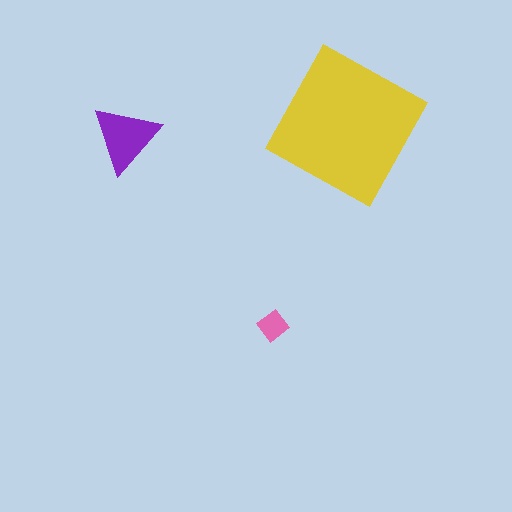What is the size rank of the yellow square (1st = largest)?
1st.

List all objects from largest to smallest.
The yellow square, the purple triangle, the pink diamond.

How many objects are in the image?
There are 3 objects in the image.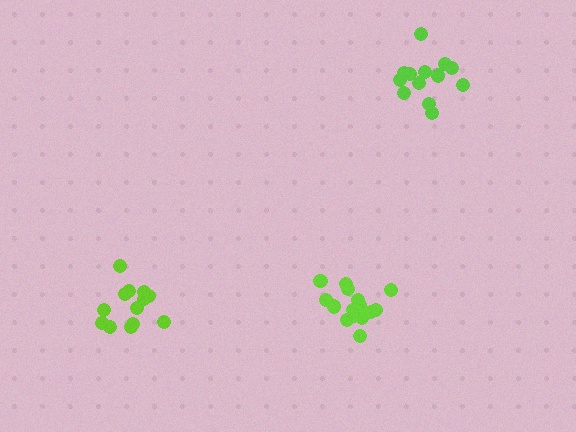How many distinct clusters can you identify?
There are 3 distinct clusters.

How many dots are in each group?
Group 1: 13 dots, Group 2: 15 dots, Group 3: 14 dots (42 total).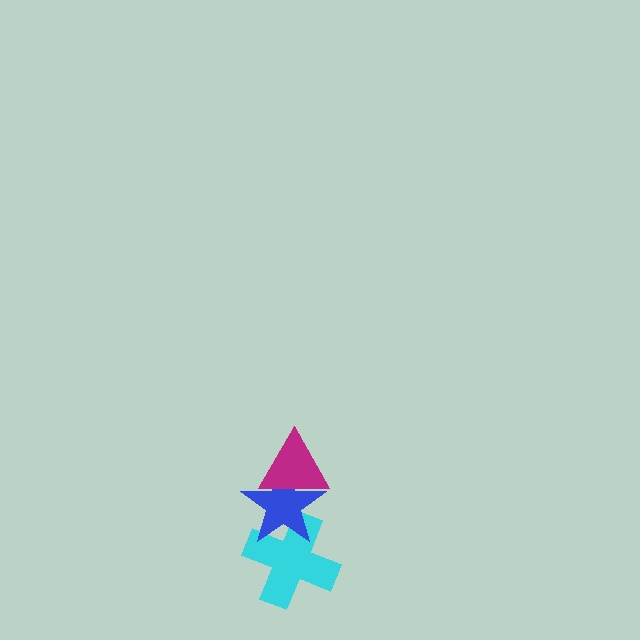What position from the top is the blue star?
The blue star is 2nd from the top.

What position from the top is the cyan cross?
The cyan cross is 3rd from the top.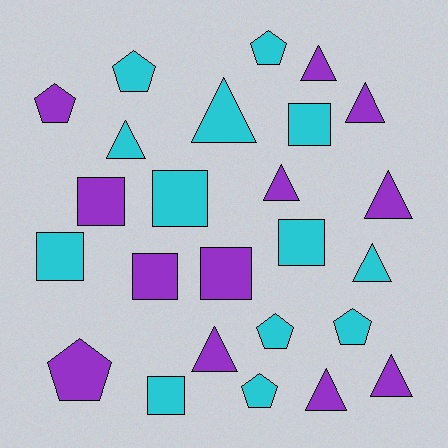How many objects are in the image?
There are 25 objects.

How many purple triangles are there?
There are 7 purple triangles.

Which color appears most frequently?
Cyan, with 13 objects.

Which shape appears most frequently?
Triangle, with 10 objects.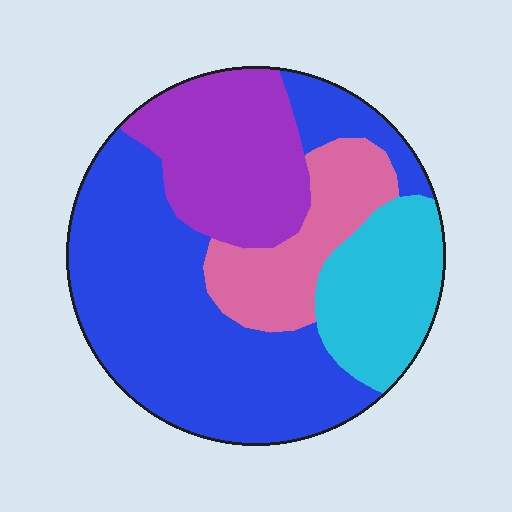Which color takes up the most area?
Blue, at roughly 50%.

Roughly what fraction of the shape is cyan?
Cyan covers roughly 15% of the shape.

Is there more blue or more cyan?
Blue.